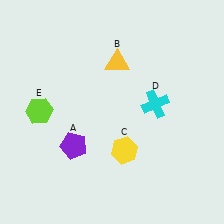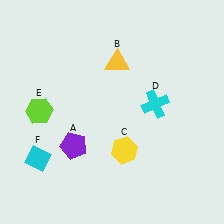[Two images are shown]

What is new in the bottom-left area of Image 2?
A cyan diamond (F) was added in the bottom-left area of Image 2.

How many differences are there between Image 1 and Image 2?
There is 1 difference between the two images.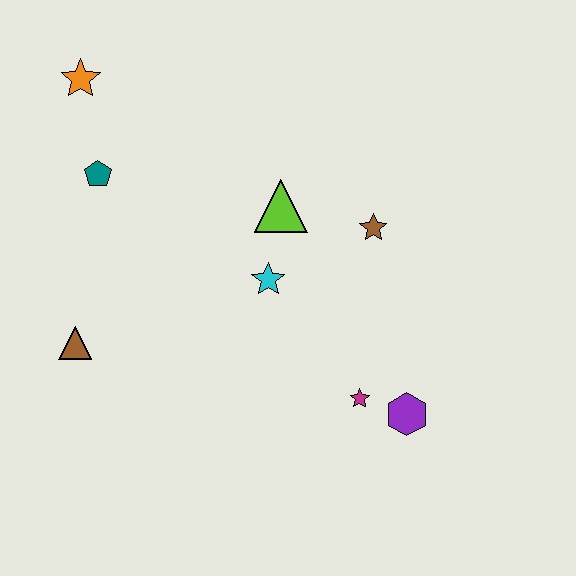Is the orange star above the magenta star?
Yes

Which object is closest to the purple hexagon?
The magenta star is closest to the purple hexagon.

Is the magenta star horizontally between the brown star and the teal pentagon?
Yes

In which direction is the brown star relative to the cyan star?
The brown star is to the right of the cyan star.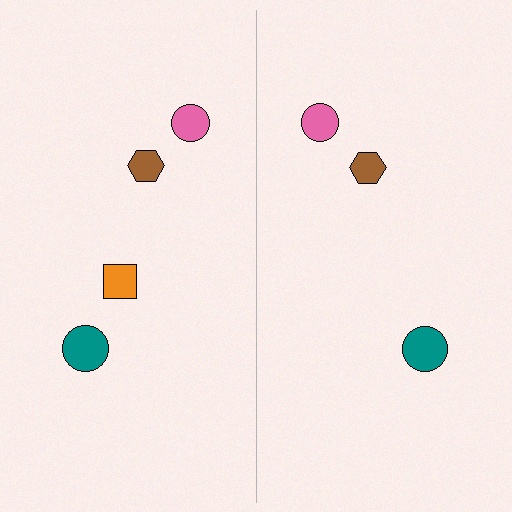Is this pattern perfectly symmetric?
No, the pattern is not perfectly symmetric. A orange square is missing from the right side.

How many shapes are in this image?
There are 7 shapes in this image.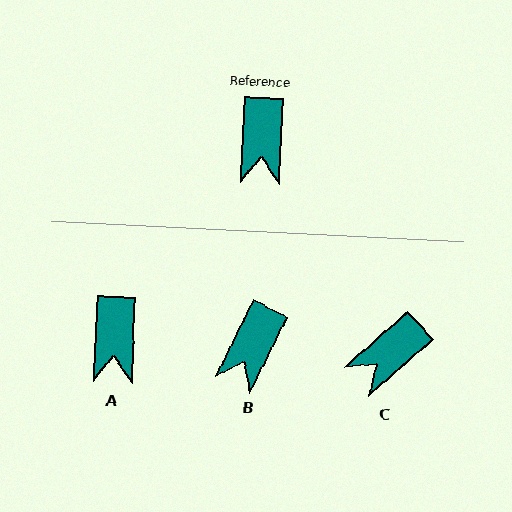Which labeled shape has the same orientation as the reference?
A.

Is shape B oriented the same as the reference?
No, it is off by about 24 degrees.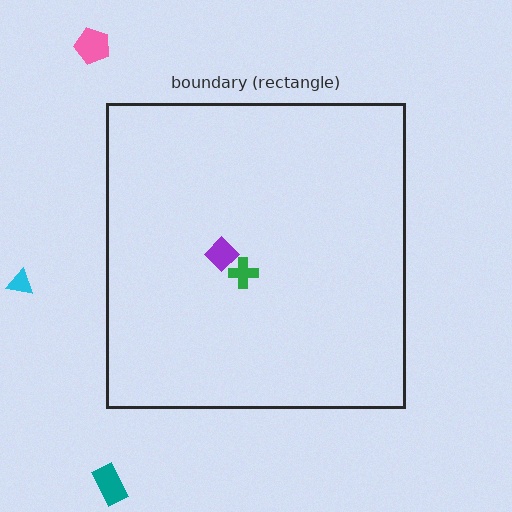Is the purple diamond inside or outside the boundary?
Inside.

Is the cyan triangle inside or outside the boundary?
Outside.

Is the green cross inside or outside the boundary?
Inside.